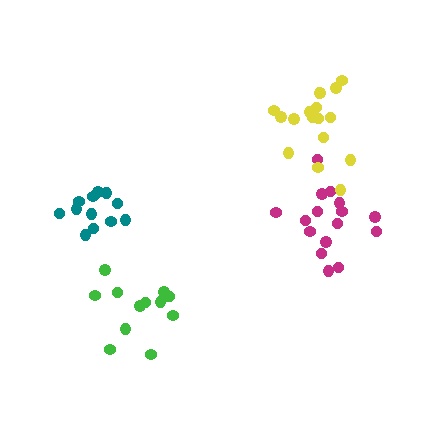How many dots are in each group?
Group 1: 12 dots, Group 2: 16 dots, Group 3: 17 dots, Group 4: 13 dots (58 total).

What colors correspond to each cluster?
The clusters are colored: teal, magenta, yellow, green.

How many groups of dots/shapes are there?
There are 4 groups.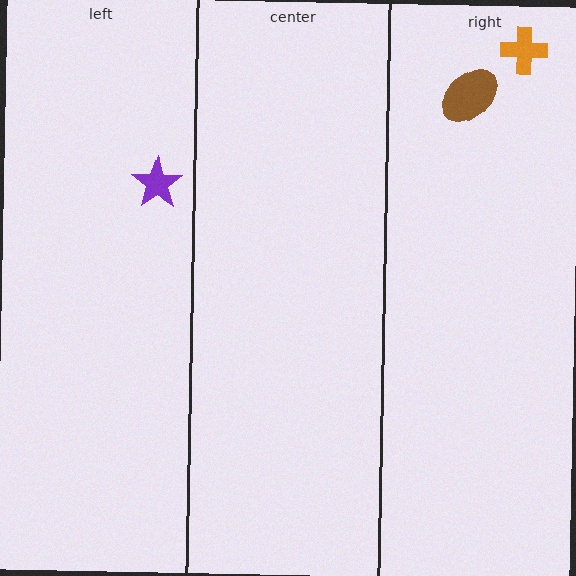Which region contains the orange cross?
The right region.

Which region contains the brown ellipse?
The right region.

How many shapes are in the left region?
1.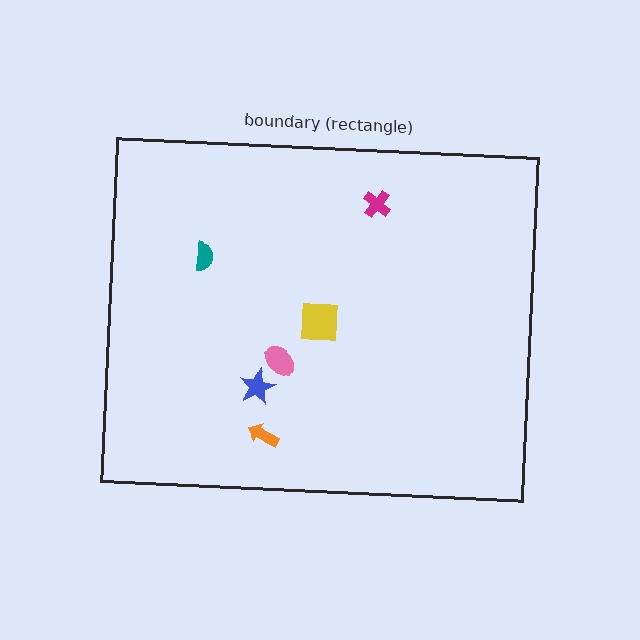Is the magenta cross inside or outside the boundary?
Inside.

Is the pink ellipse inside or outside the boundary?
Inside.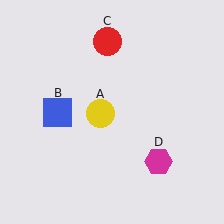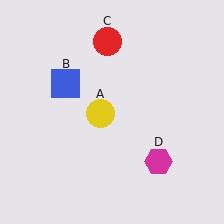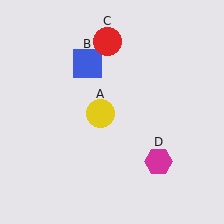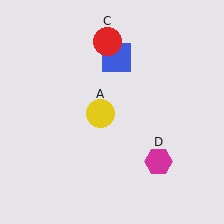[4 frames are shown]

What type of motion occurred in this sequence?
The blue square (object B) rotated clockwise around the center of the scene.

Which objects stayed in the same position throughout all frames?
Yellow circle (object A) and red circle (object C) and magenta hexagon (object D) remained stationary.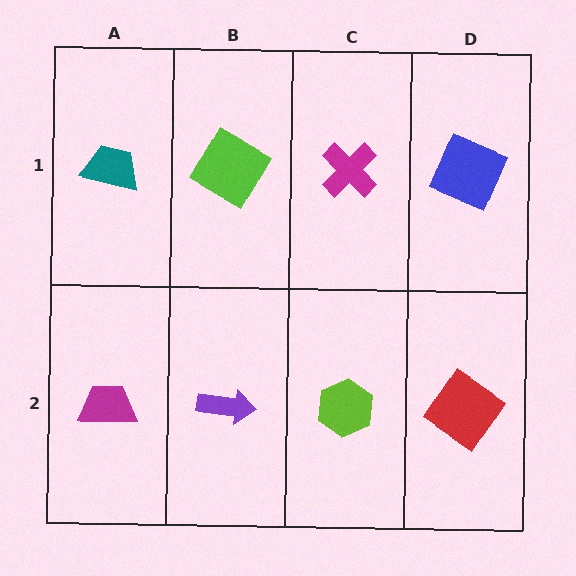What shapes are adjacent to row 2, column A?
A teal trapezoid (row 1, column A), a purple arrow (row 2, column B).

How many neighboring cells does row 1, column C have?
3.